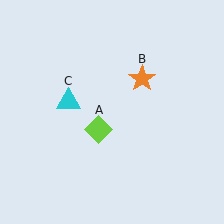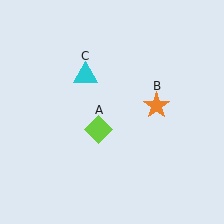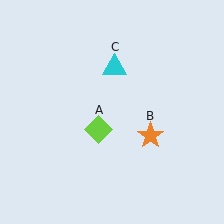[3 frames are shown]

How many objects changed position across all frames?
2 objects changed position: orange star (object B), cyan triangle (object C).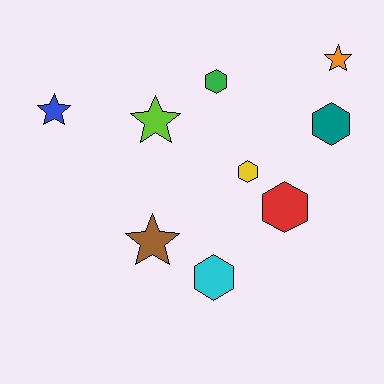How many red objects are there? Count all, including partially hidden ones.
There is 1 red object.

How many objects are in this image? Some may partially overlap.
There are 9 objects.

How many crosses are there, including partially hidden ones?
There are no crosses.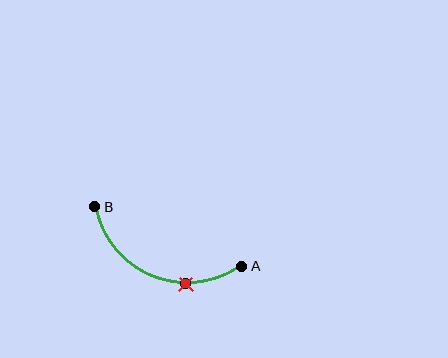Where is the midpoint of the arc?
The arc midpoint is the point on the curve farthest from the straight line joining A and B. It sits below that line.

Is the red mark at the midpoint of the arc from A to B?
No. The red mark lies on the arc but is closer to endpoint A. The arc midpoint would be at the point on the curve equidistant along the arc from both A and B.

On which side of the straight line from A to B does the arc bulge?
The arc bulges below the straight line connecting A and B.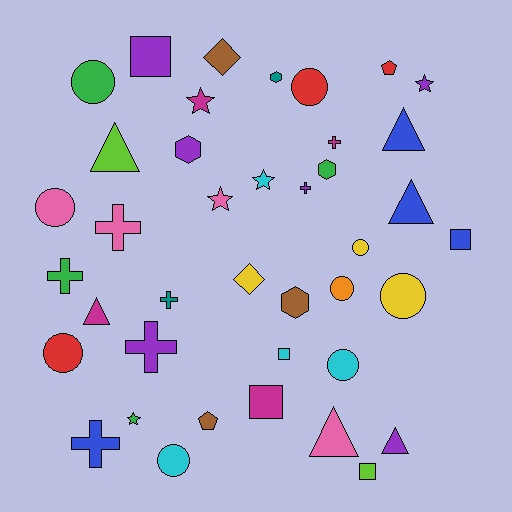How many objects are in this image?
There are 40 objects.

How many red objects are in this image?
There are 3 red objects.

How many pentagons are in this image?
There are 2 pentagons.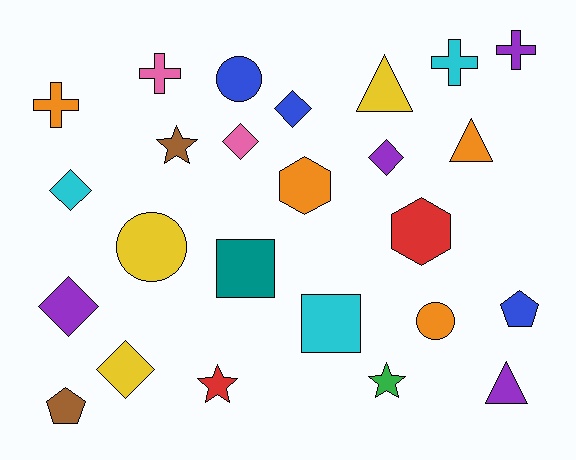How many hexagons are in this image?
There are 2 hexagons.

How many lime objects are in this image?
There are no lime objects.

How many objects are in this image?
There are 25 objects.